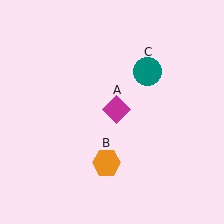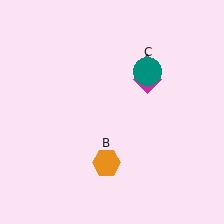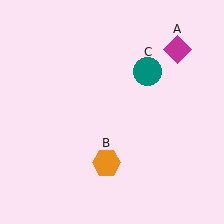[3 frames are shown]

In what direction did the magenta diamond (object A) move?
The magenta diamond (object A) moved up and to the right.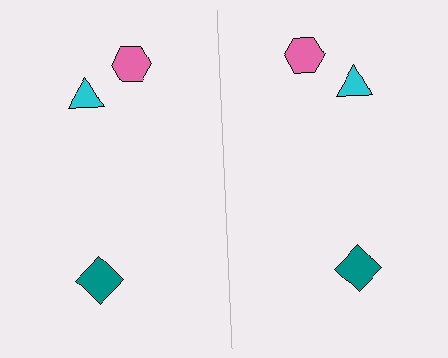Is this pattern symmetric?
Yes, this pattern has bilateral (reflection) symmetry.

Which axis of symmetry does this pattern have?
The pattern has a vertical axis of symmetry running through the center of the image.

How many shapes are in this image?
There are 6 shapes in this image.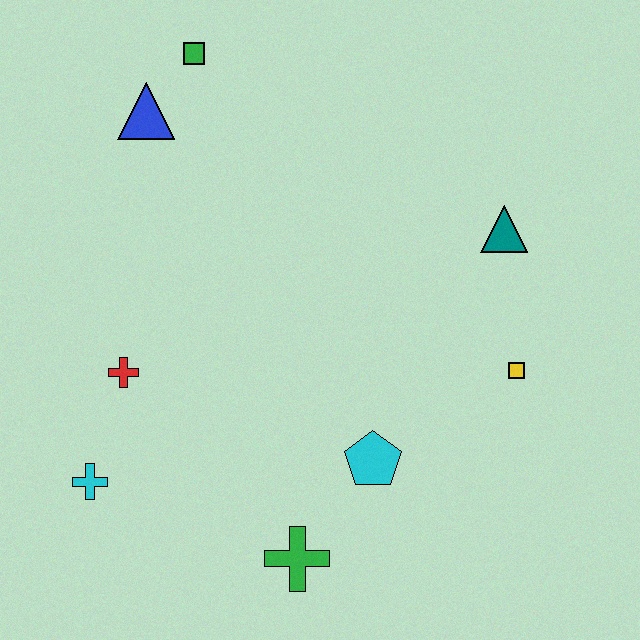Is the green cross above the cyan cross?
No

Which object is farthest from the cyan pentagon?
The green square is farthest from the cyan pentagon.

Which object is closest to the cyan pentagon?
The green cross is closest to the cyan pentagon.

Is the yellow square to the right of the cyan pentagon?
Yes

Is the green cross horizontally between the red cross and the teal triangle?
Yes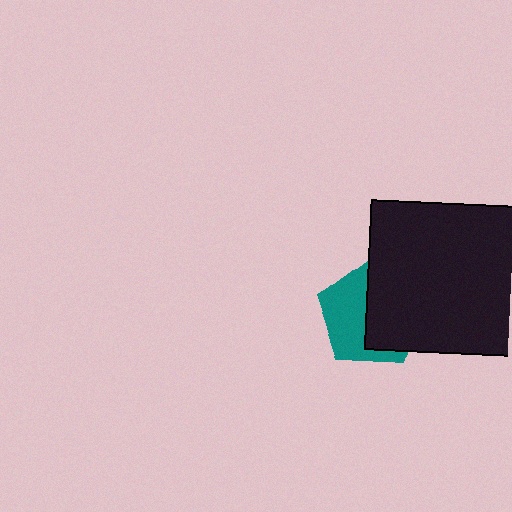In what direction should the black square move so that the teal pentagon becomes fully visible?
The black square should move right. That is the shortest direction to clear the overlap and leave the teal pentagon fully visible.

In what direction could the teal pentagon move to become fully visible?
The teal pentagon could move left. That would shift it out from behind the black square entirely.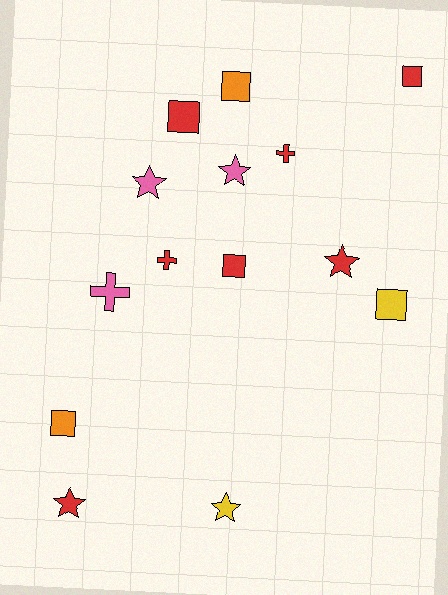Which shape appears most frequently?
Square, with 6 objects.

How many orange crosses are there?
There are no orange crosses.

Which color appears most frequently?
Red, with 7 objects.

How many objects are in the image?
There are 14 objects.